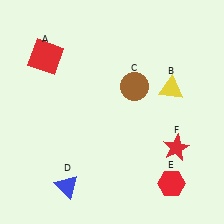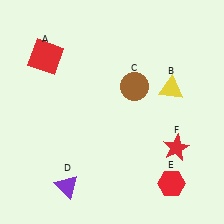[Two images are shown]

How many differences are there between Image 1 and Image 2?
There is 1 difference between the two images.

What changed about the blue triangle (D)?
In Image 1, D is blue. In Image 2, it changed to purple.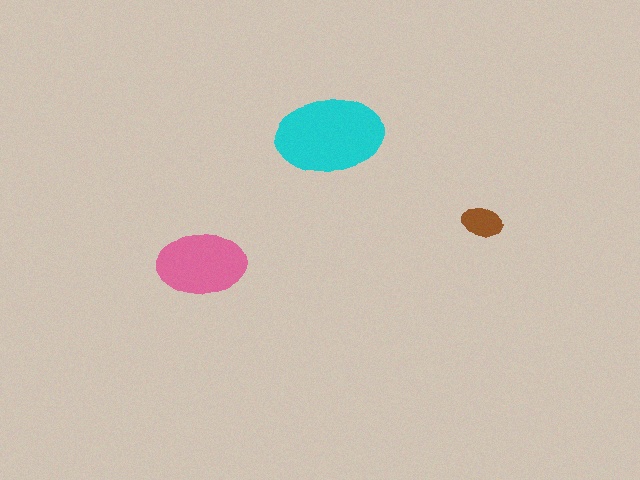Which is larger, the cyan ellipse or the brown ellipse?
The cyan one.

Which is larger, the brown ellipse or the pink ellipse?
The pink one.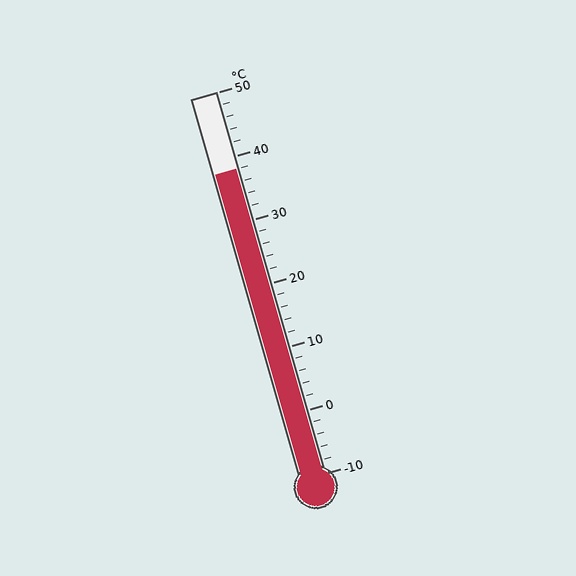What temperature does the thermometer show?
The thermometer shows approximately 38°C.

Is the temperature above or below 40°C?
The temperature is below 40°C.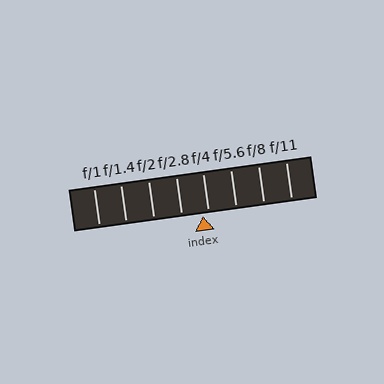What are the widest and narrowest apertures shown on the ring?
The widest aperture shown is f/1 and the narrowest is f/11.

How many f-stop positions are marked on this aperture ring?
There are 8 f-stop positions marked.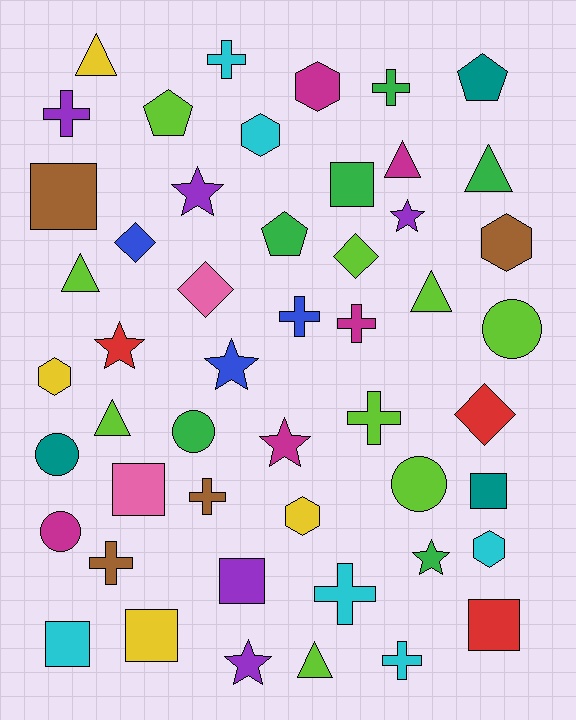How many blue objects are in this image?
There are 3 blue objects.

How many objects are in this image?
There are 50 objects.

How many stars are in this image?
There are 7 stars.